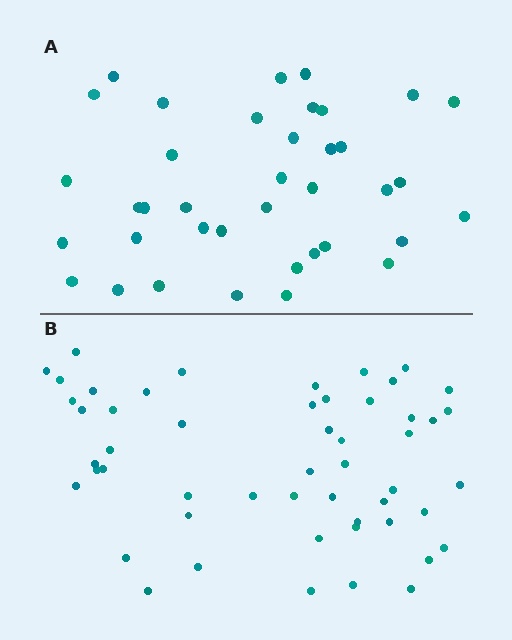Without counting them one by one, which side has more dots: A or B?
Region B (the bottom region) has more dots.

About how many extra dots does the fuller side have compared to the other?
Region B has approximately 15 more dots than region A.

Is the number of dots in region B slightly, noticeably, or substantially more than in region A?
Region B has noticeably more, but not dramatically so. The ratio is roughly 1.4 to 1.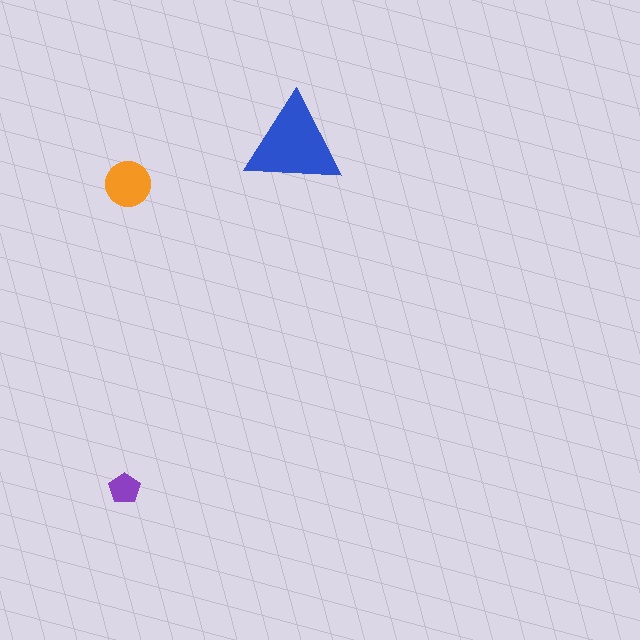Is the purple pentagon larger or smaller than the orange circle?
Smaller.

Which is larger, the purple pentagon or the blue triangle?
The blue triangle.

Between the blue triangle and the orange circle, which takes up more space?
The blue triangle.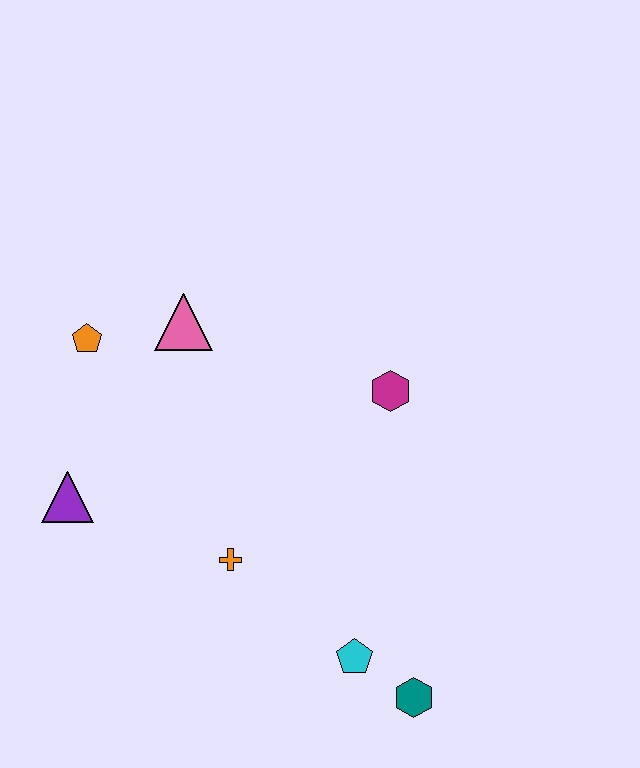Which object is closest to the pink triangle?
The orange pentagon is closest to the pink triangle.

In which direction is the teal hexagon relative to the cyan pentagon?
The teal hexagon is to the right of the cyan pentagon.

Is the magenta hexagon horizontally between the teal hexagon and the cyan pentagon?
Yes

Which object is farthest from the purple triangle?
The teal hexagon is farthest from the purple triangle.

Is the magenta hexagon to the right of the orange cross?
Yes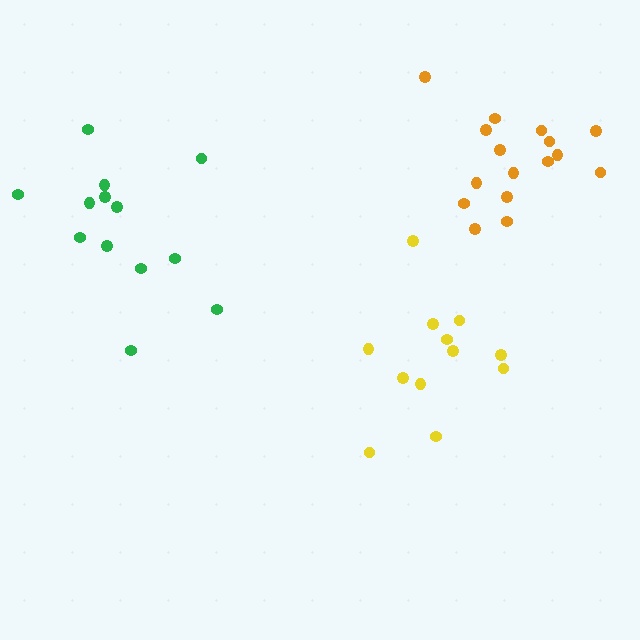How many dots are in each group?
Group 1: 12 dots, Group 2: 16 dots, Group 3: 13 dots (41 total).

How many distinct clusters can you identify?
There are 3 distinct clusters.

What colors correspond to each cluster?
The clusters are colored: yellow, orange, green.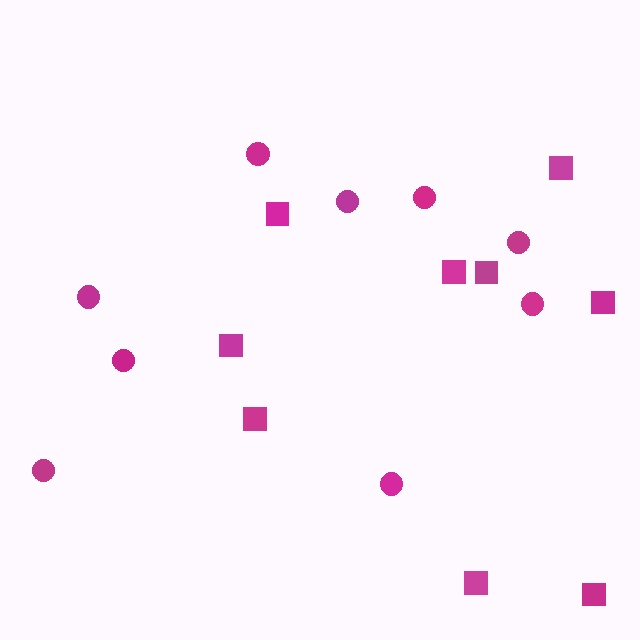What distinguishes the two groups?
There are 2 groups: one group of squares (9) and one group of circles (9).